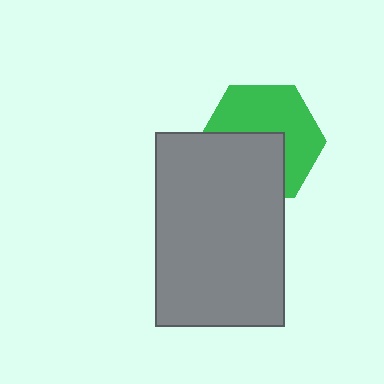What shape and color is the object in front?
The object in front is a gray rectangle.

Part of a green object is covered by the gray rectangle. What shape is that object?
It is a hexagon.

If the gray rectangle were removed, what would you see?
You would see the complete green hexagon.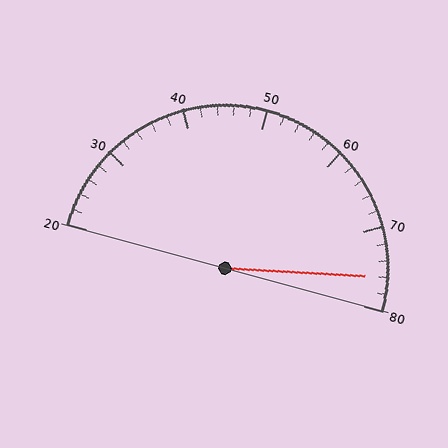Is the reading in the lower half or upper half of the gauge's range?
The reading is in the upper half of the range (20 to 80).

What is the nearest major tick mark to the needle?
The nearest major tick mark is 80.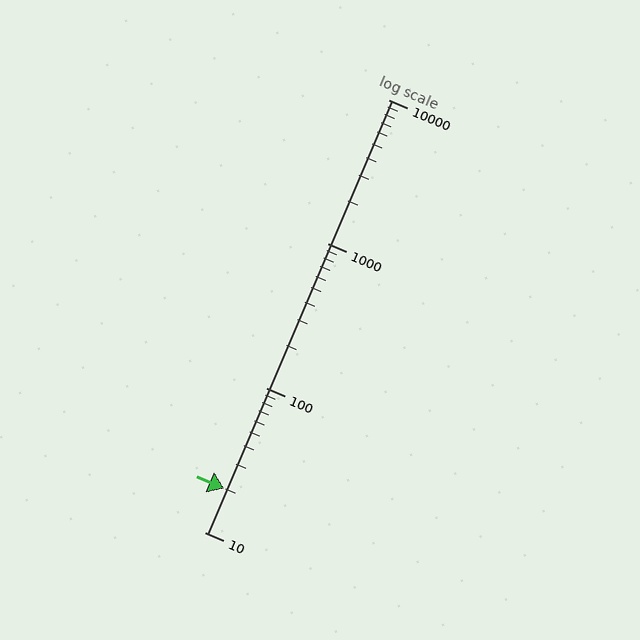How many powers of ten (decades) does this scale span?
The scale spans 3 decades, from 10 to 10000.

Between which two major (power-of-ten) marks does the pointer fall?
The pointer is between 10 and 100.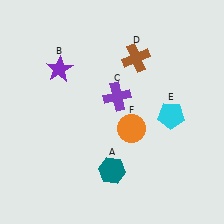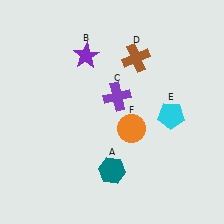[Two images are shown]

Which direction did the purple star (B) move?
The purple star (B) moved right.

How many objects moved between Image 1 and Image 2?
1 object moved between the two images.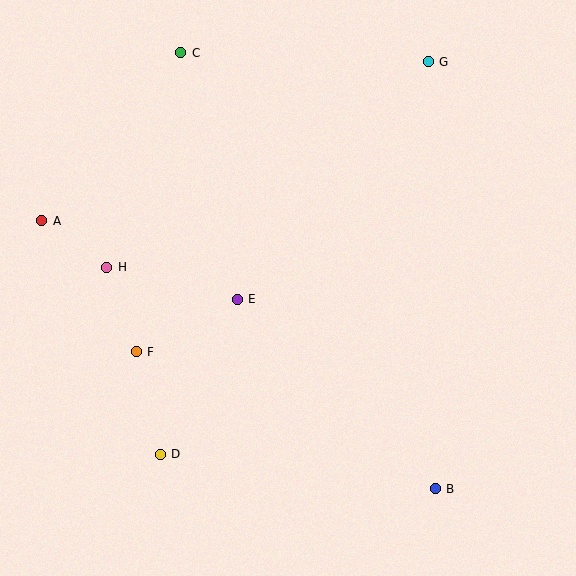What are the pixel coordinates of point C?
Point C is at (181, 53).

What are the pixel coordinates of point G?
Point G is at (428, 62).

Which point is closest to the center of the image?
Point E at (237, 299) is closest to the center.